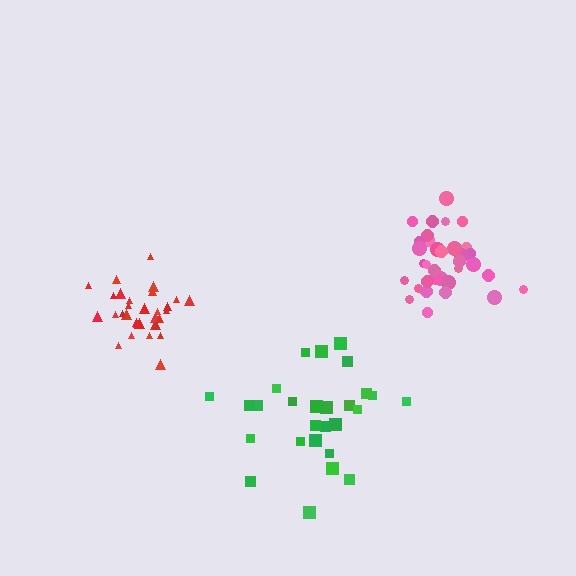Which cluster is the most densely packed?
Red.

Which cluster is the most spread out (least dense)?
Green.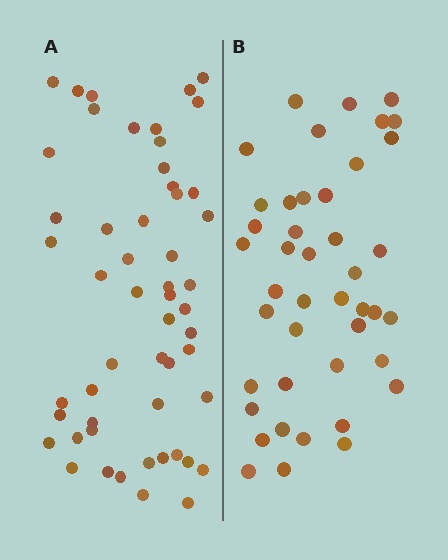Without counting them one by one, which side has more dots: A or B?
Region A (the left region) has more dots.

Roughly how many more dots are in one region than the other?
Region A has roughly 10 or so more dots than region B.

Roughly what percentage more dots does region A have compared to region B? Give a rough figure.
About 25% more.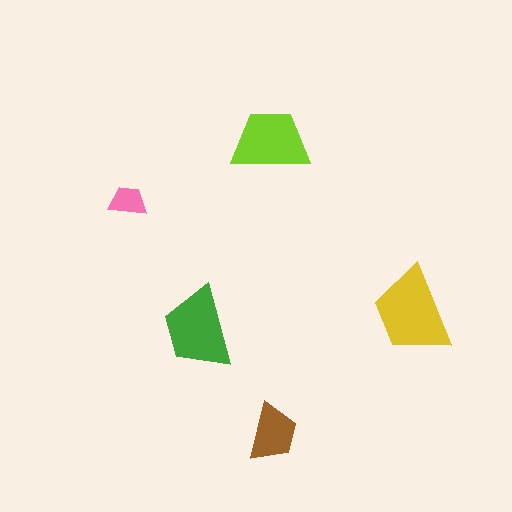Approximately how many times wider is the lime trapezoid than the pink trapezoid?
About 2 times wider.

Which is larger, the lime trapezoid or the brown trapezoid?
The lime one.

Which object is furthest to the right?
The yellow trapezoid is rightmost.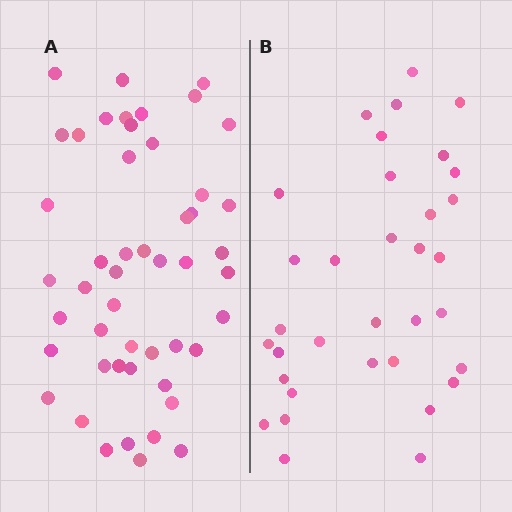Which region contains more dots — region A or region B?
Region A (the left region) has more dots.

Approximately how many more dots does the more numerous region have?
Region A has approximately 15 more dots than region B.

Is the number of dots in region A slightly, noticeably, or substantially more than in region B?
Region A has noticeably more, but not dramatically so. The ratio is roughly 1.4 to 1.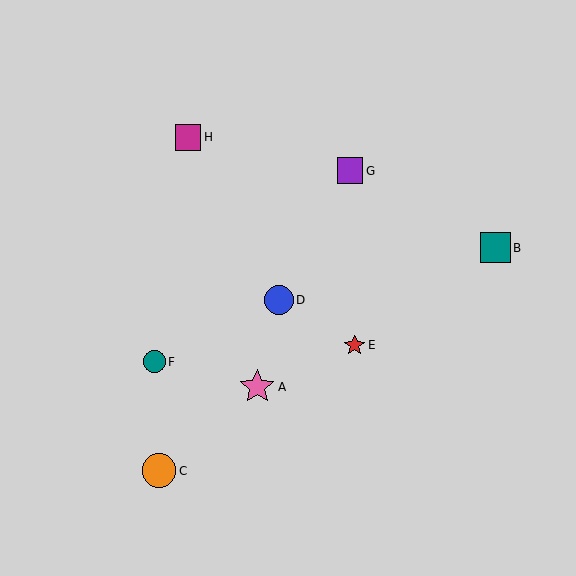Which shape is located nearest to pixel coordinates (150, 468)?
The orange circle (labeled C) at (159, 471) is nearest to that location.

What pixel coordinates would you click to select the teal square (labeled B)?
Click at (496, 248) to select the teal square B.